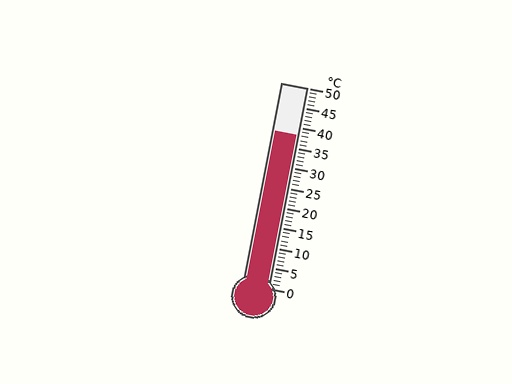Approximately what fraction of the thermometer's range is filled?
The thermometer is filled to approximately 75% of its range.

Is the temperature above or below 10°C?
The temperature is above 10°C.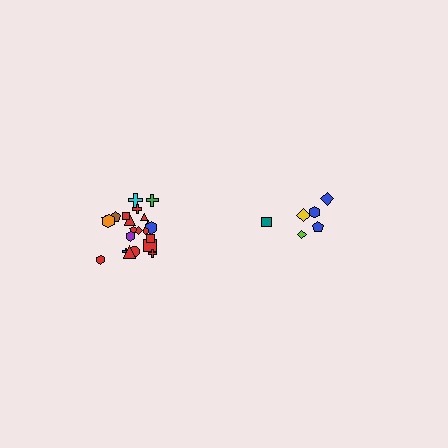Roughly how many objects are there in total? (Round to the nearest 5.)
Roughly 30 objects in total.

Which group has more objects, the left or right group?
The left group.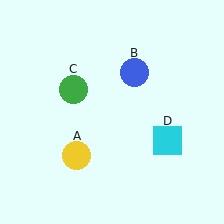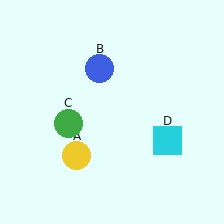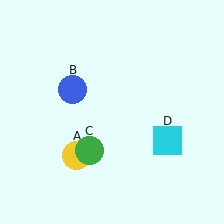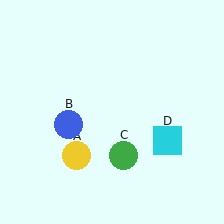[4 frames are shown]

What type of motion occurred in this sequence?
The blue circle (object B), green circle (object C) rotated counterclockwise around the center of the scene.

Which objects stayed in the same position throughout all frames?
Yellow circle (object A) and cyan square (object D) remained stationary.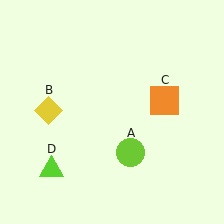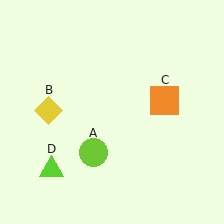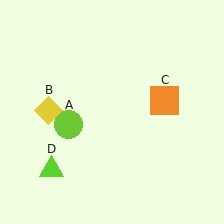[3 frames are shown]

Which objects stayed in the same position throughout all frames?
Yellow diamond (object B) and orange square (object C) and lime triangle (object D) remained stationary.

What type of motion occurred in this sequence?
The lime circle (object A) rotated clockwise around the center of the scene.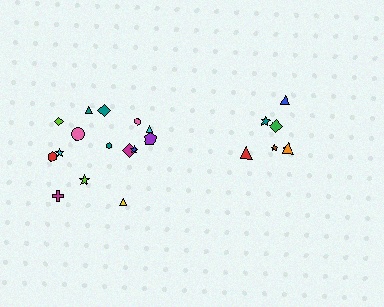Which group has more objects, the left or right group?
The left group.